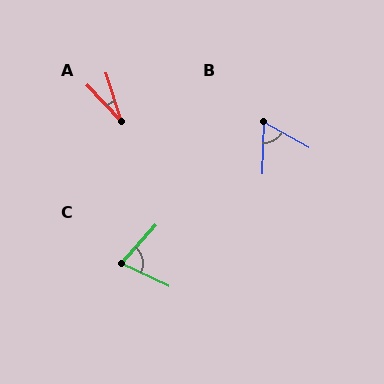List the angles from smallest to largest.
A (25°), B (62°), C (74°).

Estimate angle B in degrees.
Approximately 62 degrees.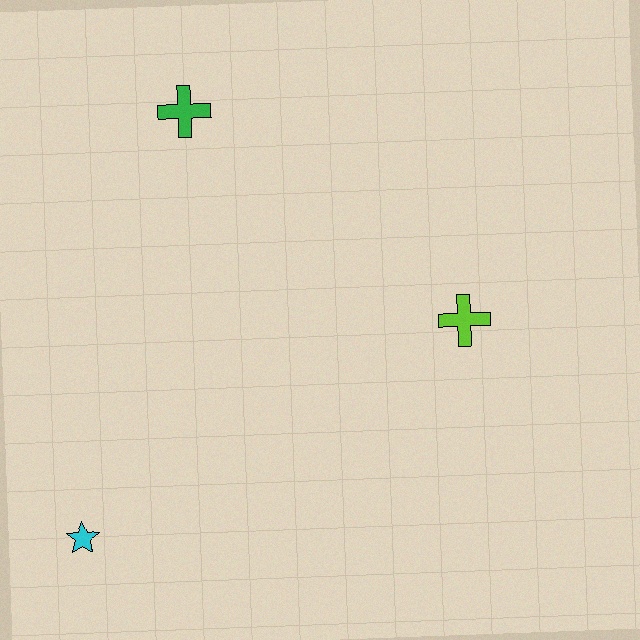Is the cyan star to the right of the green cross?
No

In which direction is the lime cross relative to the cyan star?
The lime cross is to the right of the cyan star.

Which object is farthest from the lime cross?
The cyan star is farthest from the lime cross.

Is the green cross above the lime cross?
Yes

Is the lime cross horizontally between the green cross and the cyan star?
No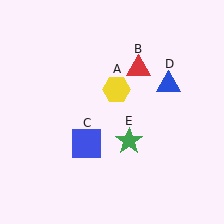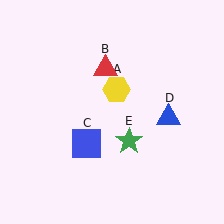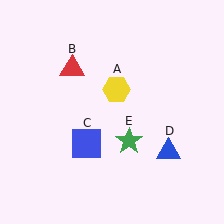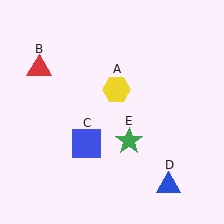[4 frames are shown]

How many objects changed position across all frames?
2 objects changed position: red triangle (object B), blue triangle (object D).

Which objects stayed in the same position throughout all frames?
Yellow hexagon (object A) and blue square (object C) and green star (object E) remained stationary.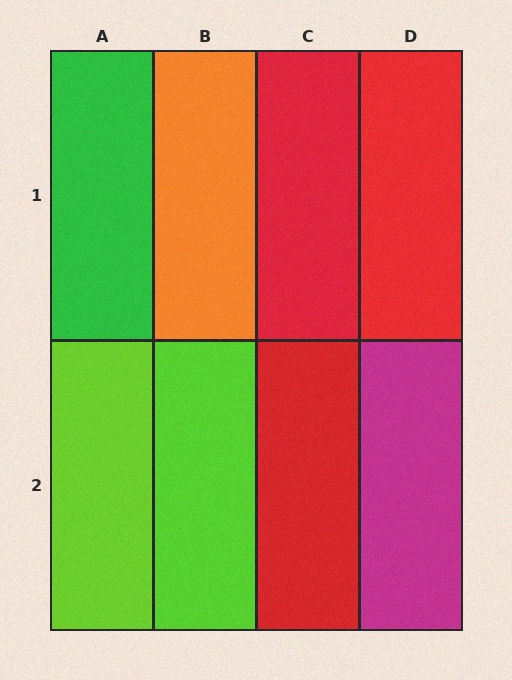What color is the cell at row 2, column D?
Magenta.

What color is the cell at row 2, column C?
Red.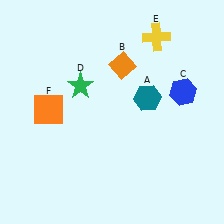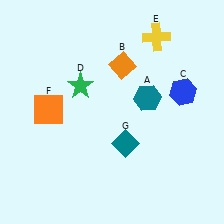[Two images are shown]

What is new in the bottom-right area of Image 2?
A teal diamond (G) was added in the bottom-right area of Image 2.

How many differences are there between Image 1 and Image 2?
There is 1 difference between the two images.